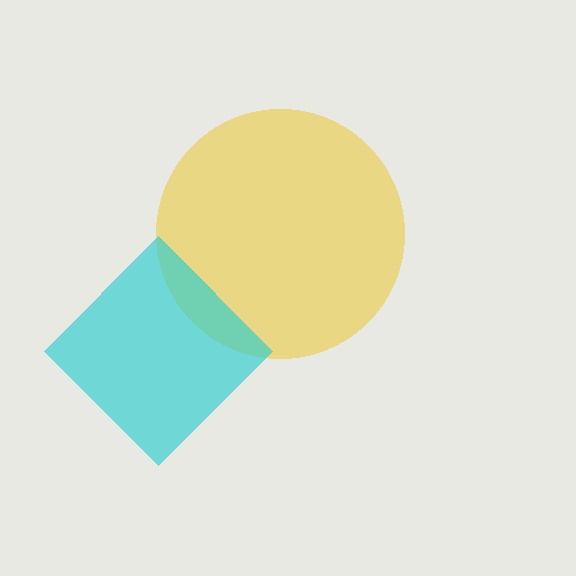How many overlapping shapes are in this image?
There are 2 overlapping shapes in the image.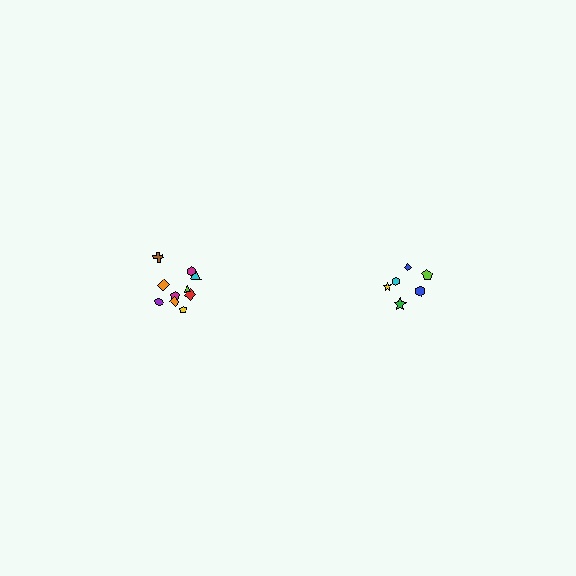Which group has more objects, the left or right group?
The left group.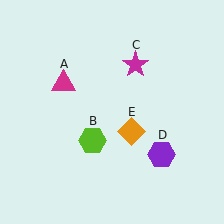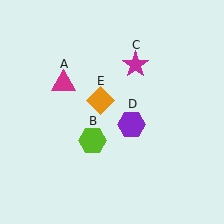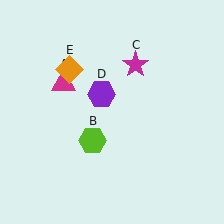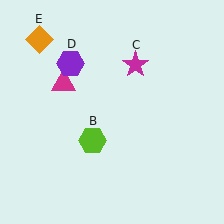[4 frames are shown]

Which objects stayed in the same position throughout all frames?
Magenta triangle (object A) and lime hexagon (object B) and magenta star (object C) remained stationary.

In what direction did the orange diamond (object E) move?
The orange diamond (object E) moved up and to the left.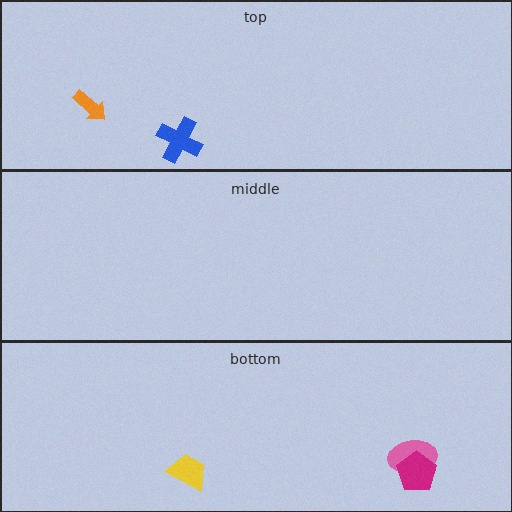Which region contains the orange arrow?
The top region.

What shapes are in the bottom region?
The yellow trapezoid, the pink ellipse, the magenta pentagon.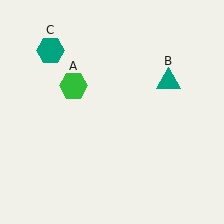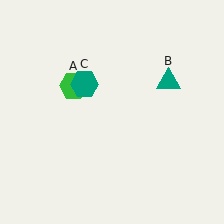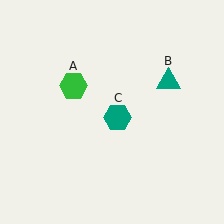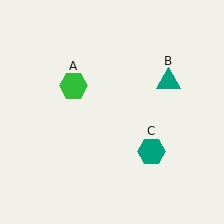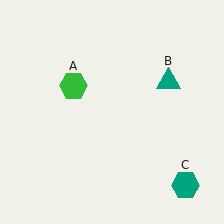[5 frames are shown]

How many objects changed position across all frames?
1 object changed position: teal hexagon (object C).